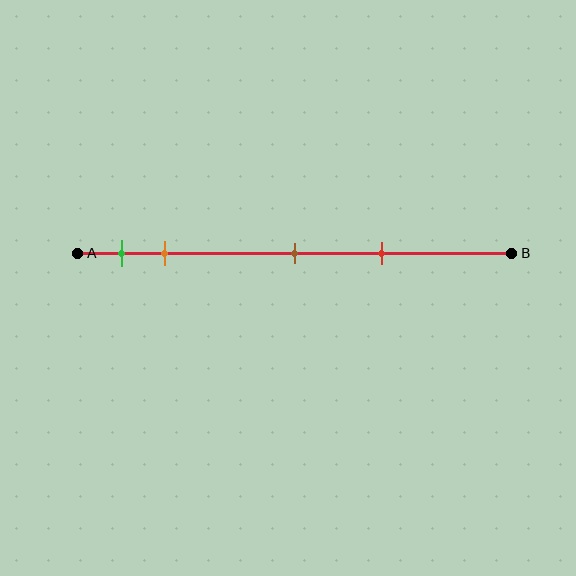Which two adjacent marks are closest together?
The green and orange marks are the closest adjacent pair.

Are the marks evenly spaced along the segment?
No, the marks are not evenly spaced.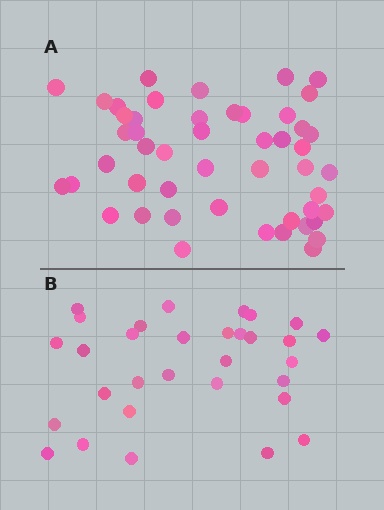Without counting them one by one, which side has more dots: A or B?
Region A (the top region) has more dots.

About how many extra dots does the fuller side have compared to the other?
Region A has approximately 20 more dots than region B.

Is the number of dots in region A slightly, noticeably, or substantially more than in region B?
Region A has substantially more. The ratio is roughly 1.6 to 1.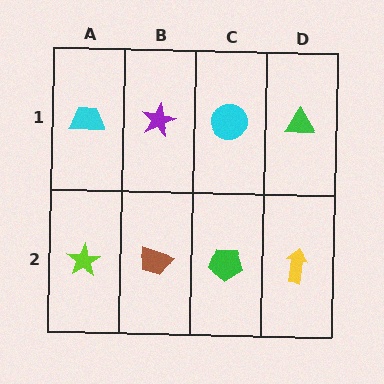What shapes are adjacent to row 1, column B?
A brown trapezoid (row 2, column B), a cyan trapezoid (row 1, column A), a cyan circle (row 1, column C).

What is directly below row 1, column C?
A green pentagon.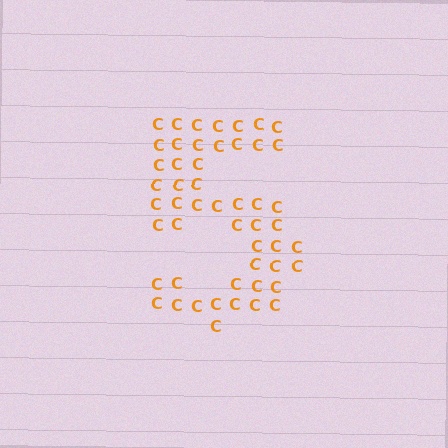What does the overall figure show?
The overall figure shows the digit 5.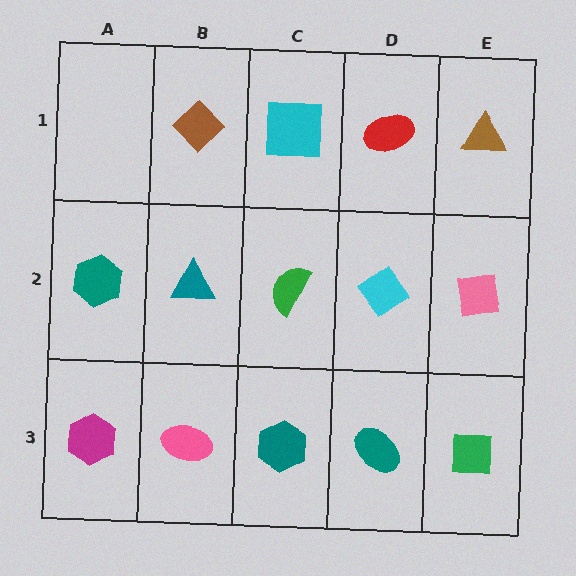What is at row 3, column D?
A teal ellipse.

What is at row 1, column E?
A brown triangle.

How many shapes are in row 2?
5 shapes.